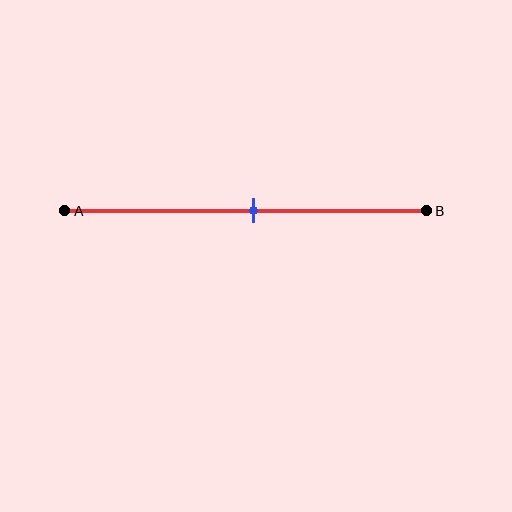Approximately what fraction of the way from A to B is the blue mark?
The blue mark is approximately 50% of the way from A to B.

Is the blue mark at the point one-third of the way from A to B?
No, the mark is at about 50% from A, not at the 33% one-third point.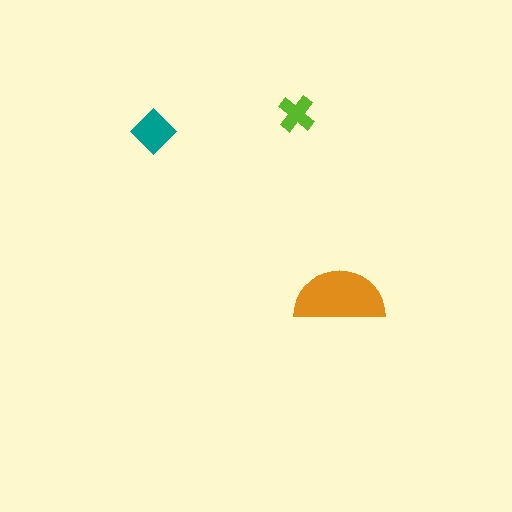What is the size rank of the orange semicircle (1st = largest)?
1st.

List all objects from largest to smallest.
The orange semicircle, the teal diamond, the lime cross.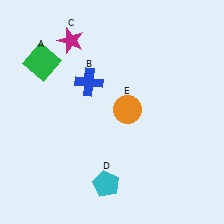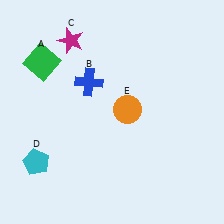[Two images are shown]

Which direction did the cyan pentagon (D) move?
The cyan pentagon (D) moved left.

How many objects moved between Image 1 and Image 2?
1 object moved between the two images.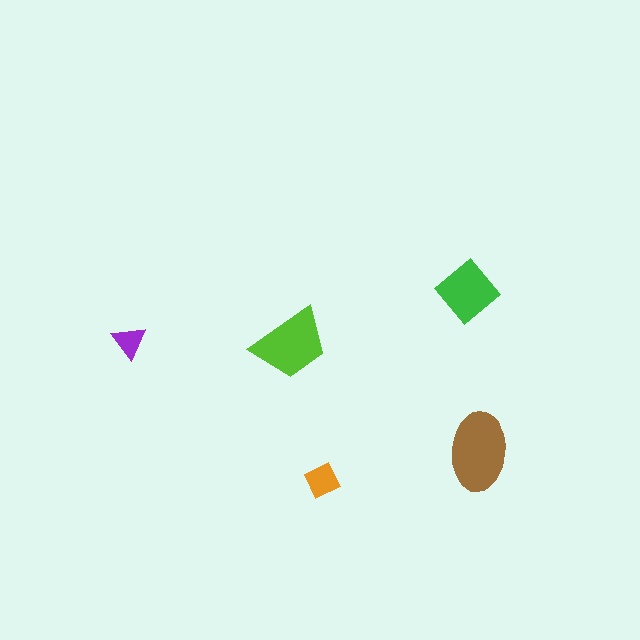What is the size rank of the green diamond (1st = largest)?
3rd.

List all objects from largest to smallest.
The brown ellipse, the lime trapezoid, the green diamond, the orange diamond, the purple triangle.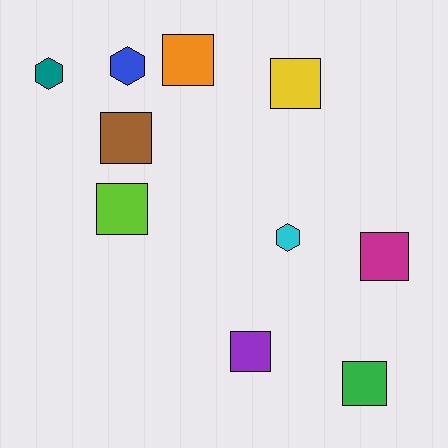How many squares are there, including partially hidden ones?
There are 7 squares.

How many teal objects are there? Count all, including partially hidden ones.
There is 1 teal object.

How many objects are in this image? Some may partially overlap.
There are 10 objects.